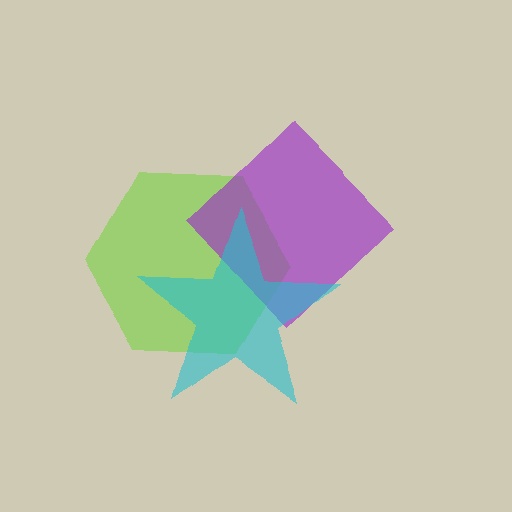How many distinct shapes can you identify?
There are 3 distinct shapes: a lime hexagon, a purple diamond, a cyan star.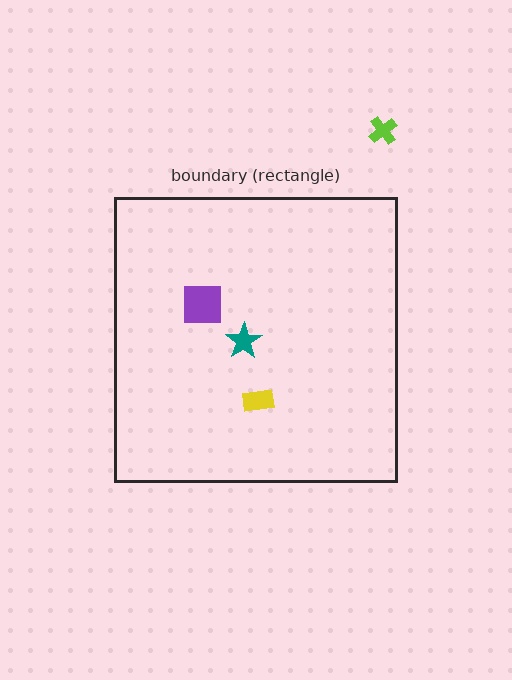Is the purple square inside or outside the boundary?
Inside.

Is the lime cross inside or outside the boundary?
Outside.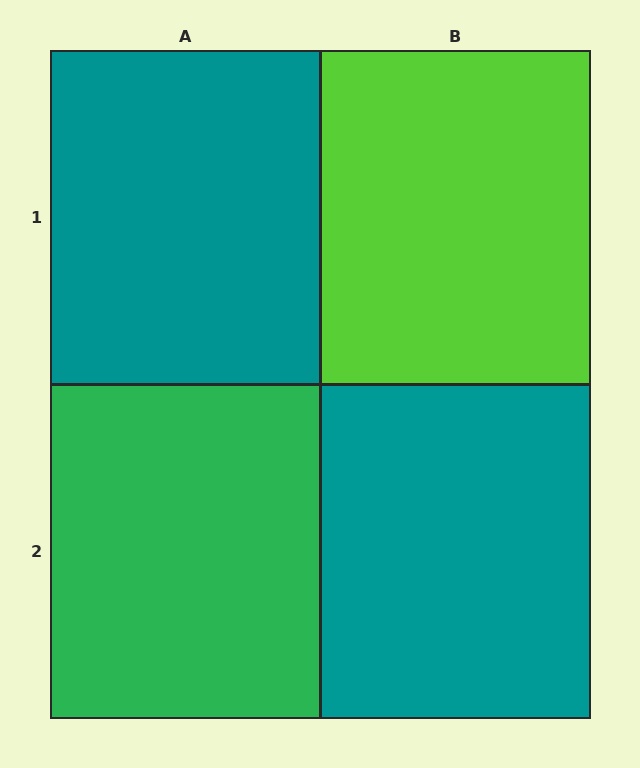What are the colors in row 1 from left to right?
Teal, lime.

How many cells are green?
1 cell is green.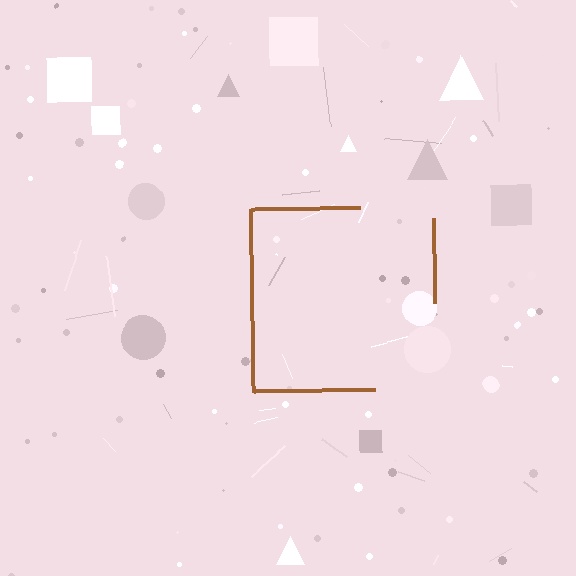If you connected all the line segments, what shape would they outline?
They would outline a square.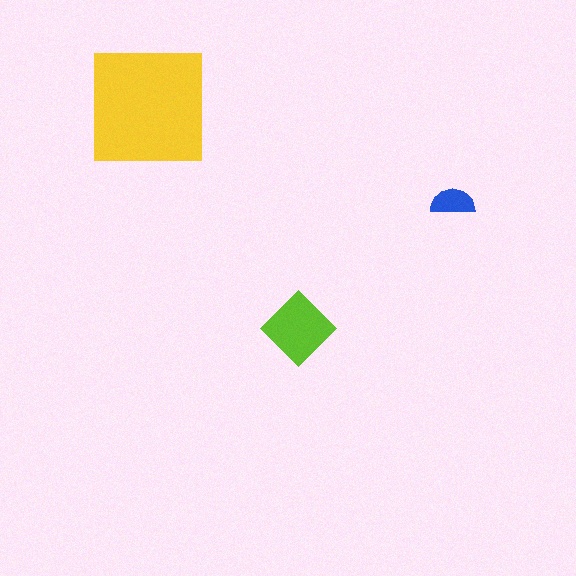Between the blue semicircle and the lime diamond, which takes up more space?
The lime diamond.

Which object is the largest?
The yellow square.